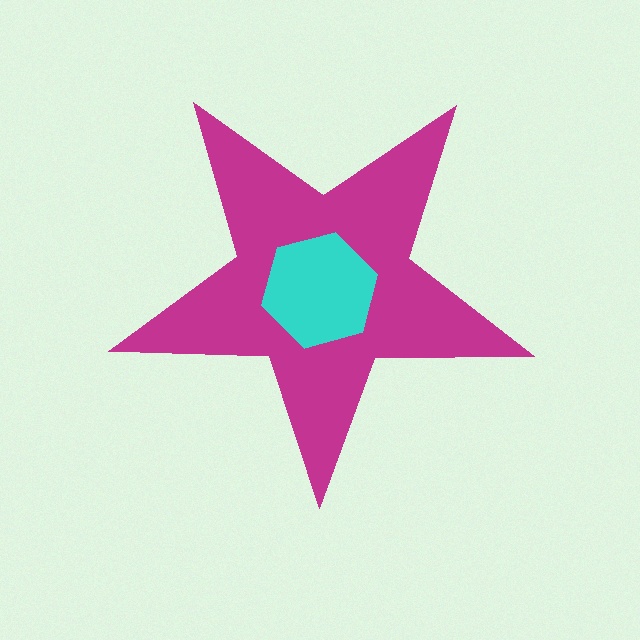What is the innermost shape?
The cyan hexagon.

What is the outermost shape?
The magenta star.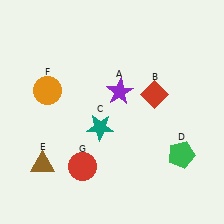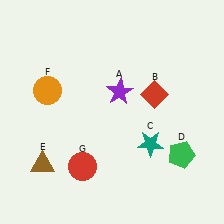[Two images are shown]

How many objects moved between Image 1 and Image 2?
1 object moved between the two images.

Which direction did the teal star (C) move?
The teal star (C) moved right.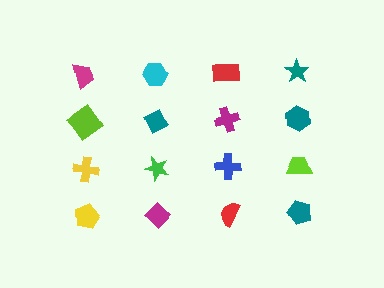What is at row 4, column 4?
A teal pentagon.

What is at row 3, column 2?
A green star.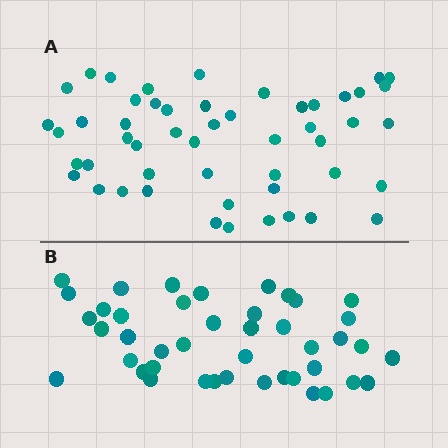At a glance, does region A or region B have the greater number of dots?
Region A (the top region) has more dots.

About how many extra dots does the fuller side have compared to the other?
Region A has roughly 8 or so more dots than region B.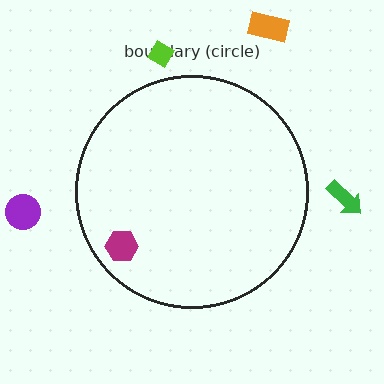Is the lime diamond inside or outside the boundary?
Outside.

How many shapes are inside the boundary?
1 inside, 4 outside.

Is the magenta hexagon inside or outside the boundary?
Inside.